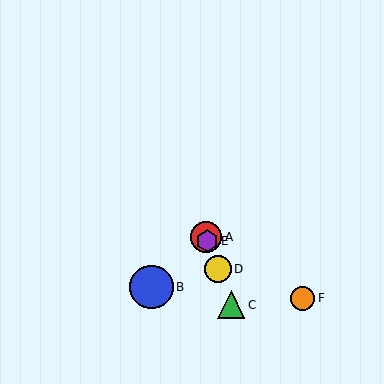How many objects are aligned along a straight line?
4 objects (A, C, D, E) are aligned along a straight line.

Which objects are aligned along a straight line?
Objects A, C, D, E are aligned along a straight line.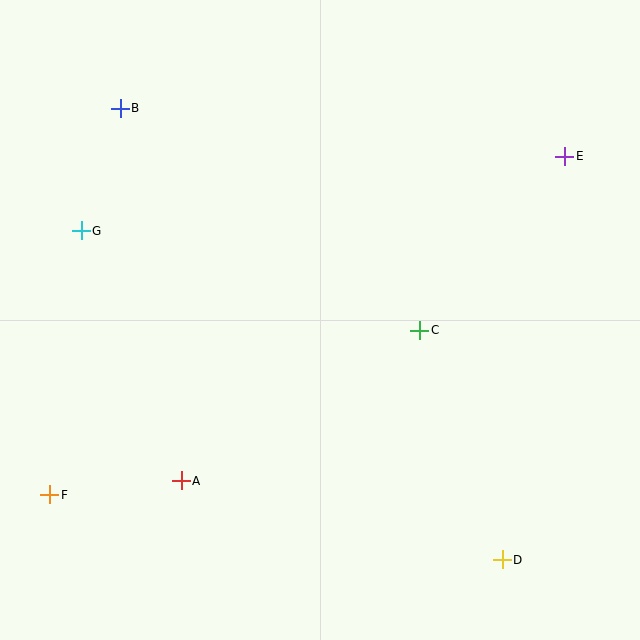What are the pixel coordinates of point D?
Point D is at (502, 560).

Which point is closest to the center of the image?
Point C at (420, 330) is closest to the center.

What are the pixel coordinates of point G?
Point G is at (81, 231).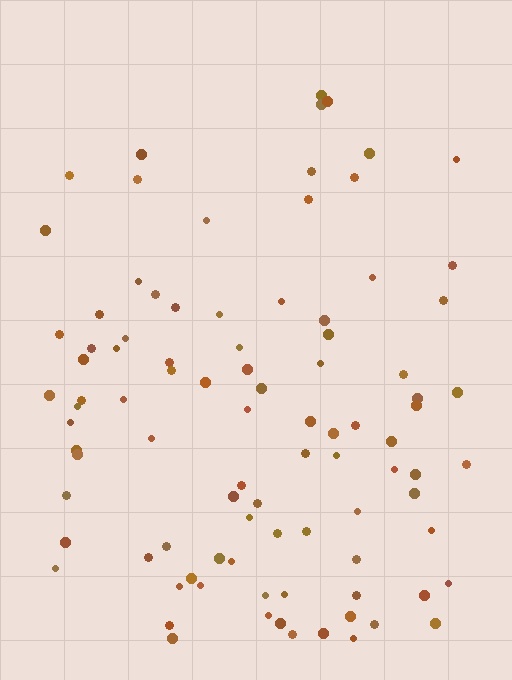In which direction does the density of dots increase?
From top to bottom, with the bottom side densest.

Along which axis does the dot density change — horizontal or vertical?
Vertical.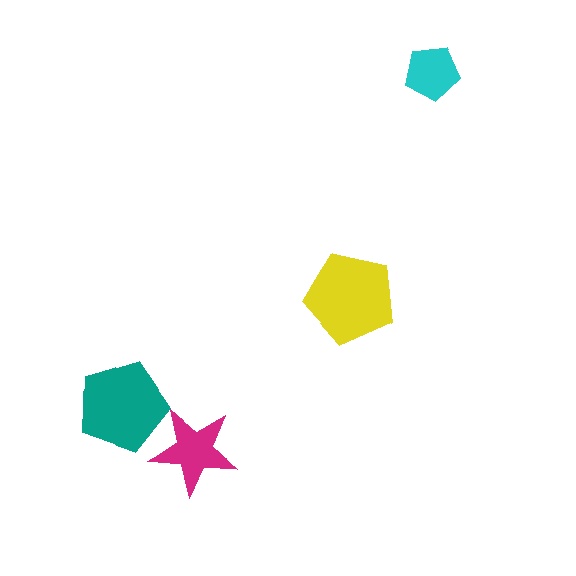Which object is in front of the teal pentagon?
The magenta star is in front of the teal pentagon.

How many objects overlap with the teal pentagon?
1 object overlaps with the teal pentagon.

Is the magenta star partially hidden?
No, no other shape covers it.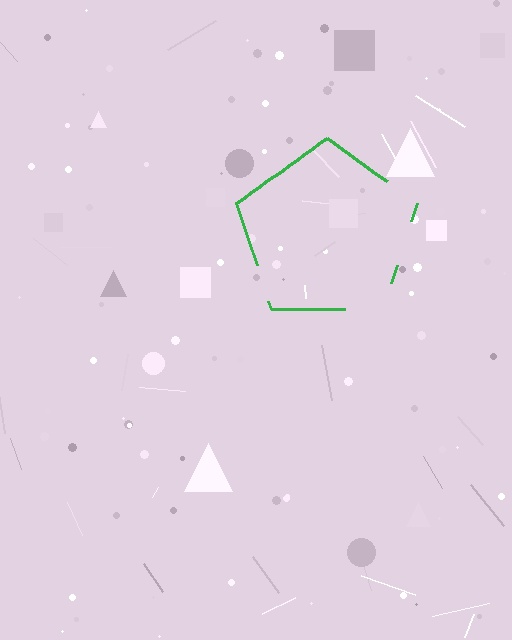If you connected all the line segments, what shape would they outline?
They would outline a pentagon.